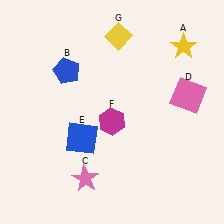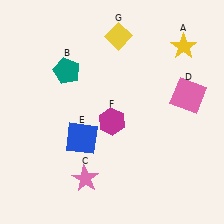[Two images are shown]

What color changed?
The pentagon (B) changed from blue in Image 1 to teal in Image 2.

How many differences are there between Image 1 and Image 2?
There is 1 difference between the two images.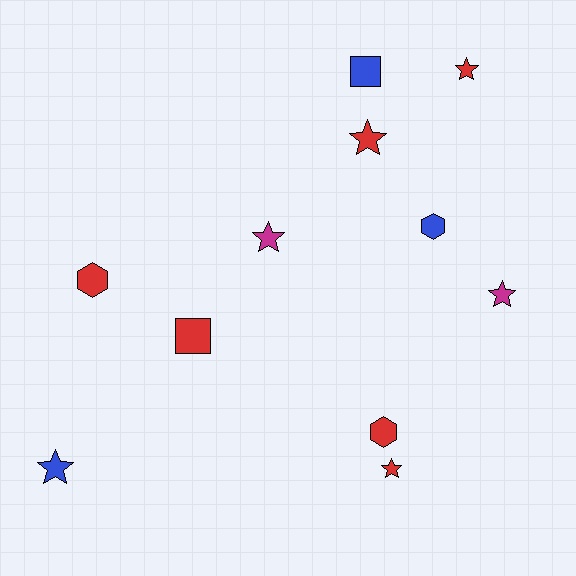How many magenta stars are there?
There are 2 magenta stars.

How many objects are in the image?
There are 11 objects.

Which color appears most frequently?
Red, with 6 objects.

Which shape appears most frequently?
Star, with 6 objects.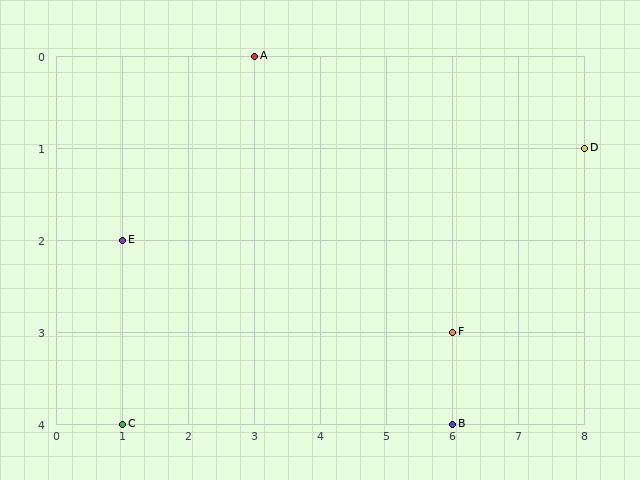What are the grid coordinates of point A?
Point A is at grid coordinates (3, 0).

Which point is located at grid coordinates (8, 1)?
Point D is at (8, 1).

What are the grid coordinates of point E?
Point E is at grid coordinates (1, 2).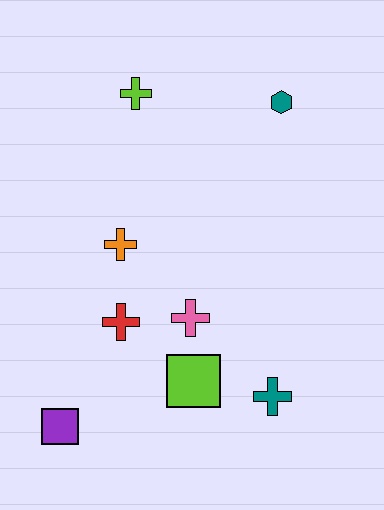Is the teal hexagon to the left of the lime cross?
No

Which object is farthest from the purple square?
The teal hexagon is farthest from the purple square.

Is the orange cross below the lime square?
No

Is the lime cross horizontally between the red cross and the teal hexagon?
Yes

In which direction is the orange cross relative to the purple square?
The orange cross is above the purple square.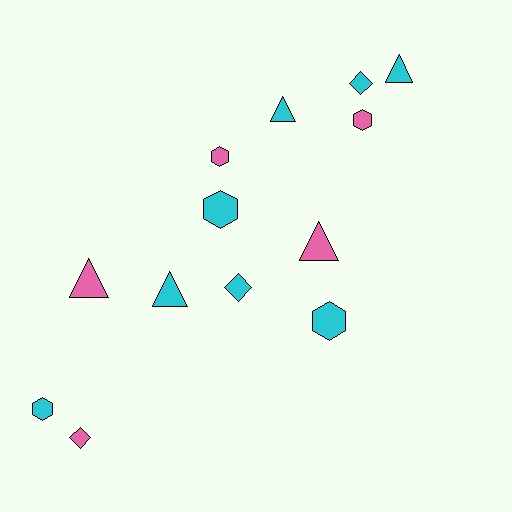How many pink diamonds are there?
There is 1 pink diamond.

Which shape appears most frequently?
Hexagon, with 5 objects.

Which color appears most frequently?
Cyan, with 8 objects.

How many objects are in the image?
There are 13 objects.